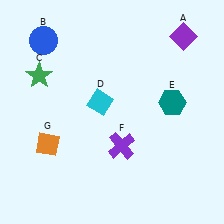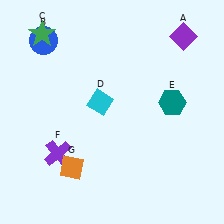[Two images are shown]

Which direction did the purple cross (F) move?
The purple cross (F) moved left.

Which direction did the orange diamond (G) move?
The orange diamond (G) moved right.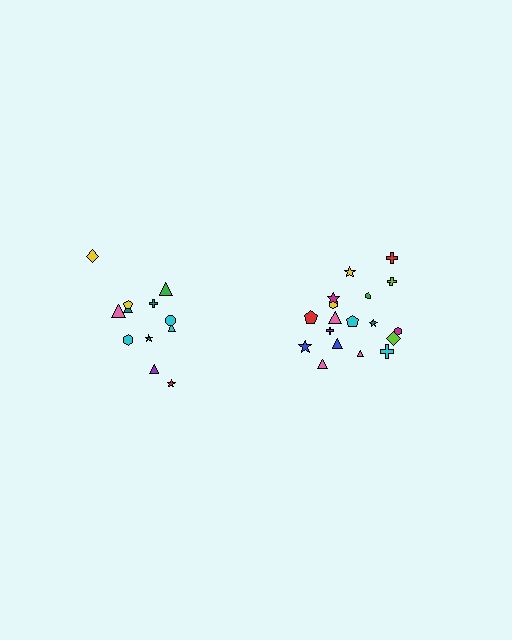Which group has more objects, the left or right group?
The right group.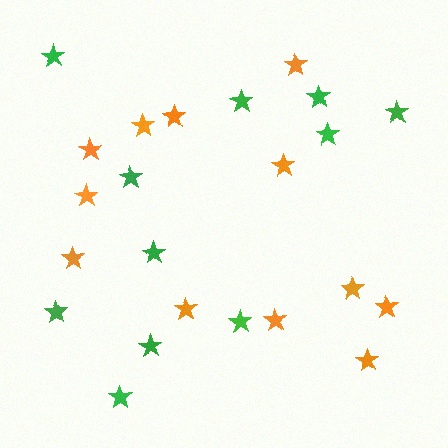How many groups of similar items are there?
There are 2 groups: one group of orange stars (12) and one group of green stars (11).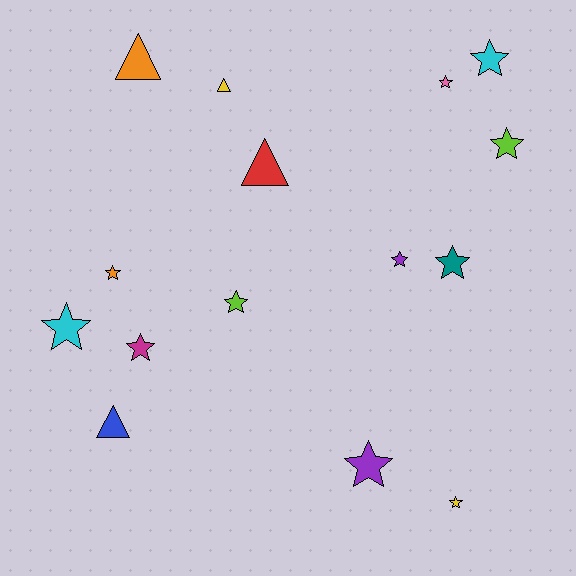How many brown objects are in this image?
There are no brown objects.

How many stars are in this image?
There are 11 stars.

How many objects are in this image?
There are 15 objects.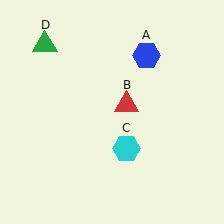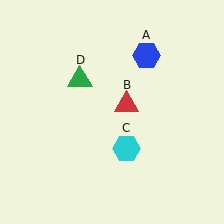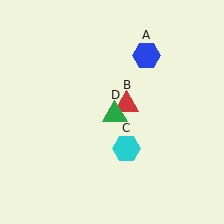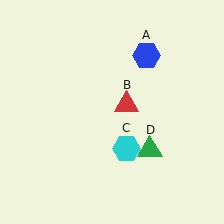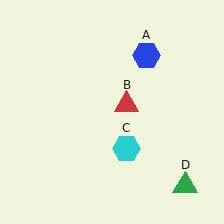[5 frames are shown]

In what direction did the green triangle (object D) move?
The green triangle (object D) moved down and to the right.